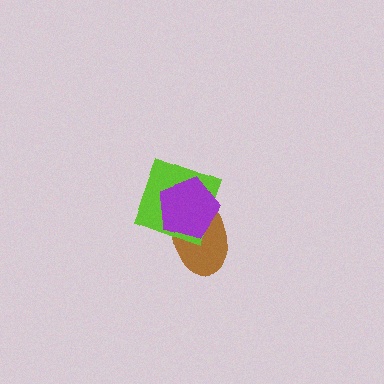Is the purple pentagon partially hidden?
No, no other shape covers it.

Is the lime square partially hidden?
Yes, it is partially covered by another shape.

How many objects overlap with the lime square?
2 objects overlap with the lime square.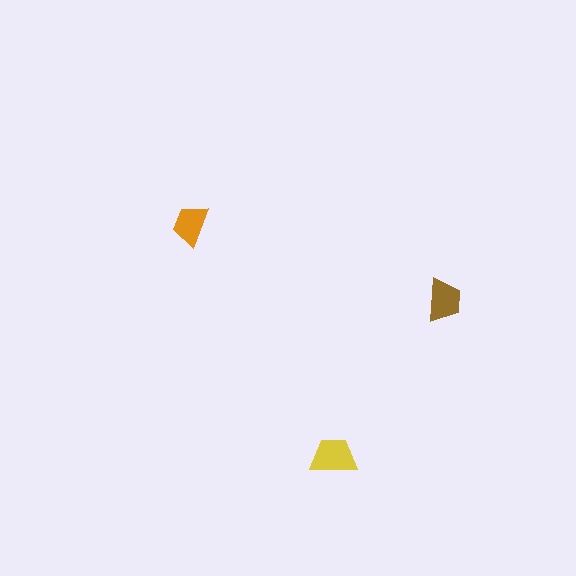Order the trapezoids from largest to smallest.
the yellow one, the brown one, the orange one.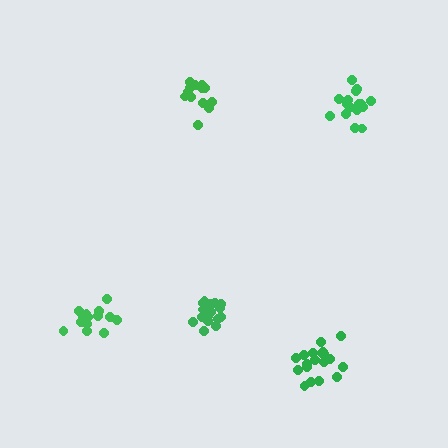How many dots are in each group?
Group 1: 18 dots, Group 2: 14 dots, Group 3: 14 dots, Group 4: 19 dots, Group 5: 16 dots (81 total).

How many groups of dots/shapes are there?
There are 5 groups.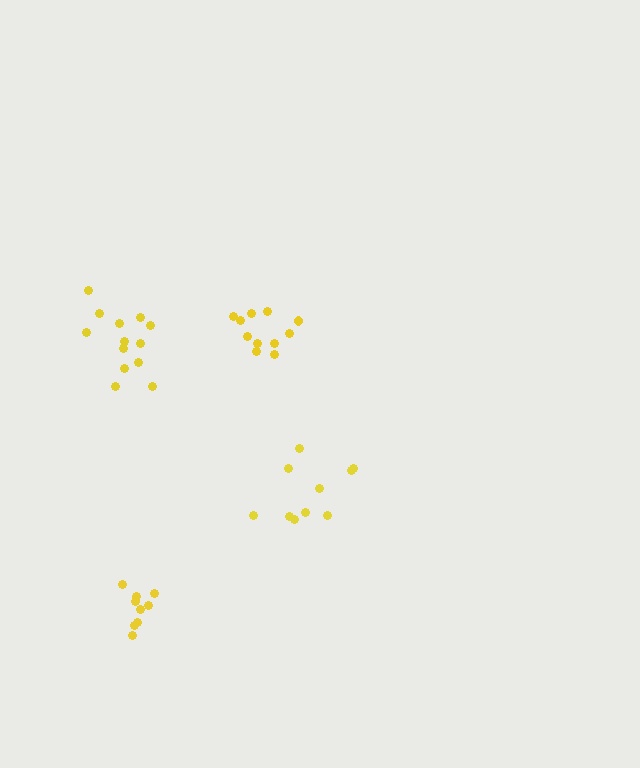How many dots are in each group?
Group 1: 9 dots, Group 2: 10 dots, Group 3: 11 dots, Group 4: 13 dots (43 total).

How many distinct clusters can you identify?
There are 4 distinct clusters.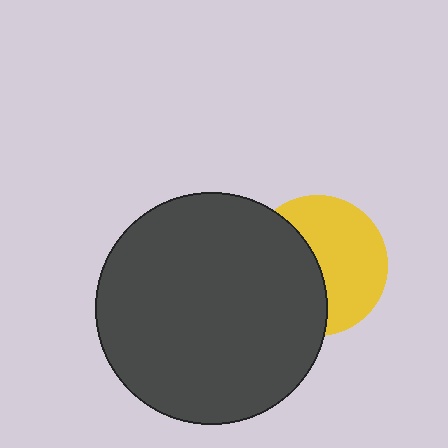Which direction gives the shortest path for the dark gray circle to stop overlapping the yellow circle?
Moving left gives the shortest separation.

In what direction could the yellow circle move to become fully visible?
The yellow circle could move right. That would shift it out from behind the dark gray circle entirely.